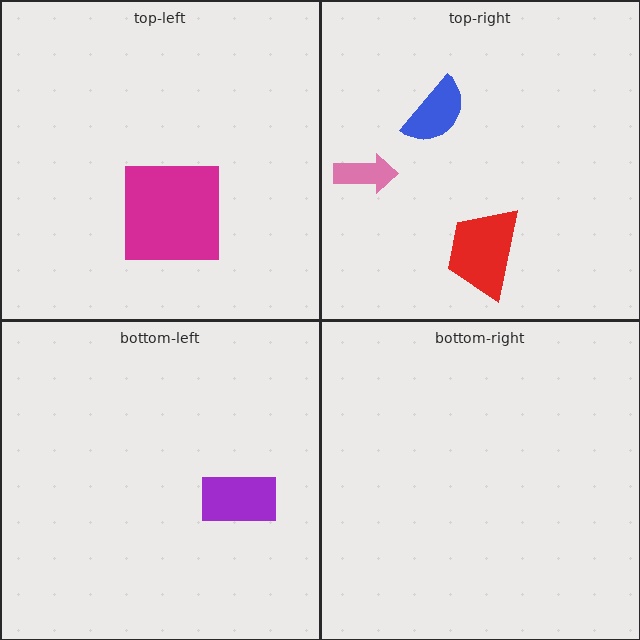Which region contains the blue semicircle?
The top-right region.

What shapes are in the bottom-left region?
The purple rectangle.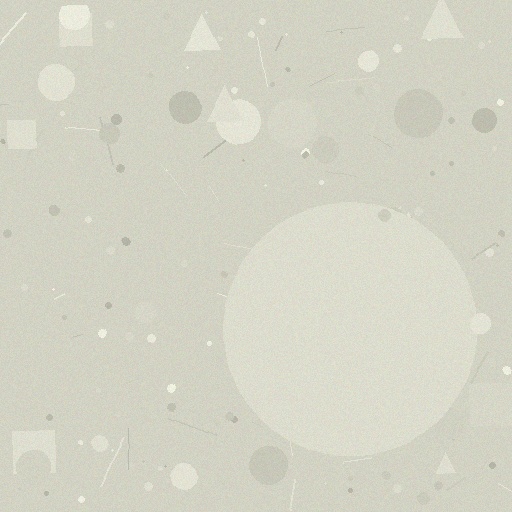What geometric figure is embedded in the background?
A circle is embedded in the background.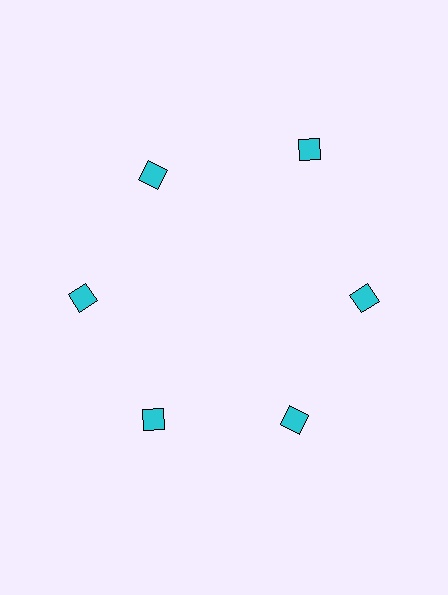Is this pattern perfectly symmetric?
No. The 6 cyan diamonds are arranged in a ring, but one element near the 1 o'clock position is pushed outward from the center, breaking the 6-fold rotational symmetry.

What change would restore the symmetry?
The symmetry would be restored by moving it inward, back onto the ring so that all 6 diamonds sit at equal angles and equal distance from the center.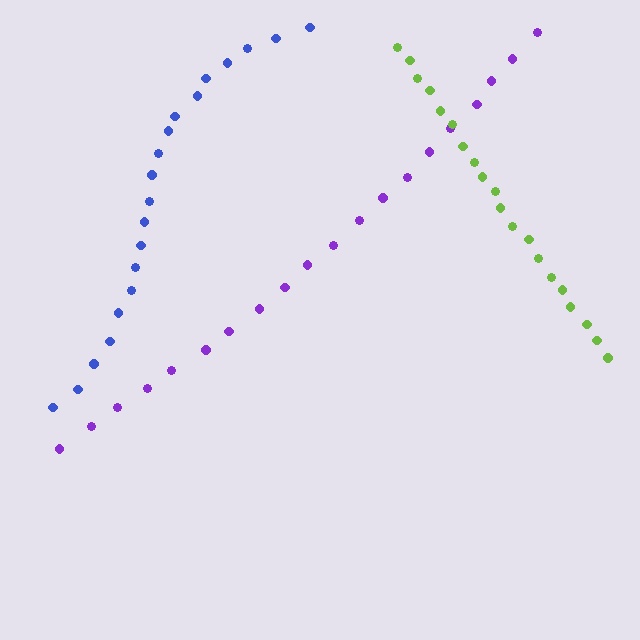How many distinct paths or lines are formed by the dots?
There are 3 distinct paths.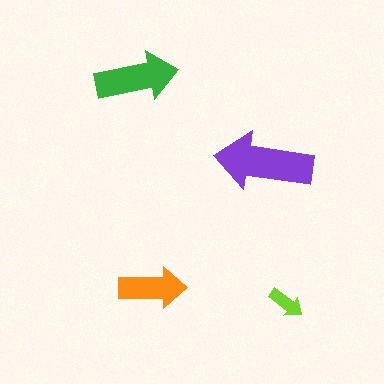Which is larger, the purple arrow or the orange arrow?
The purple one.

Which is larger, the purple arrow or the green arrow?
The purple one.